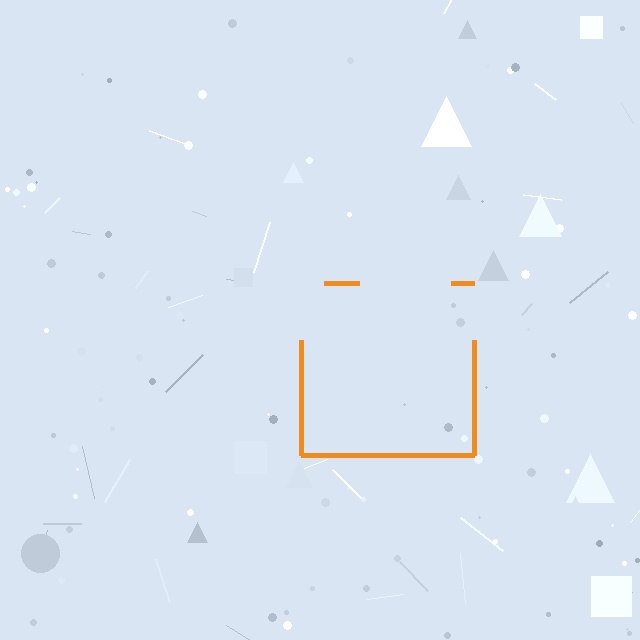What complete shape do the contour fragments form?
The contour fragments form a square.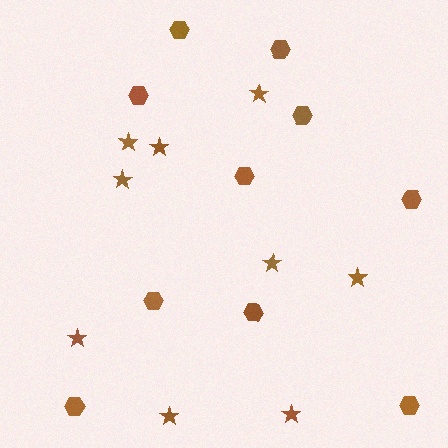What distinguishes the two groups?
There are 2 groups: one group of stars (9) and one group of hexagons (10).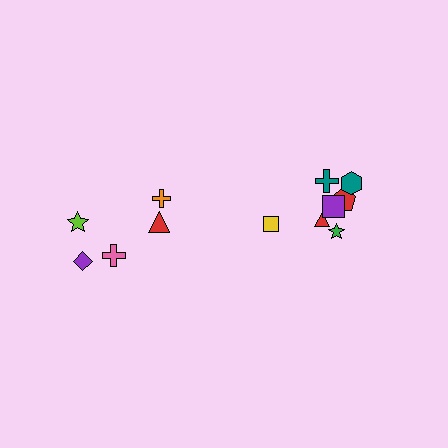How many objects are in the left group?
There are 5 objects.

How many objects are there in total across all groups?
There are 12 objects.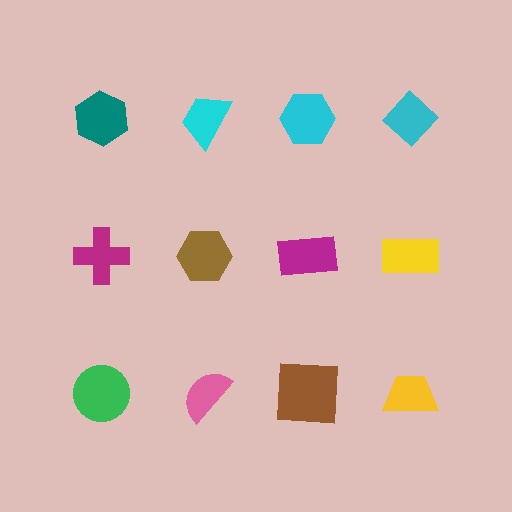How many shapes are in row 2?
4 shapes.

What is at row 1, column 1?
A teal hexagon.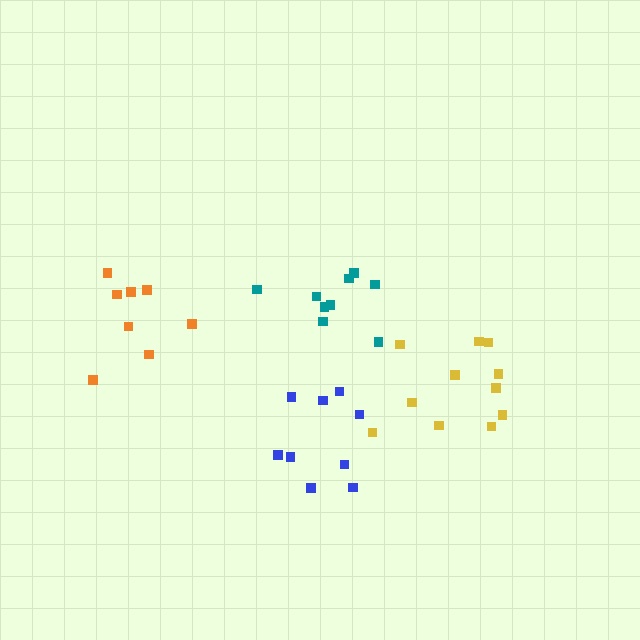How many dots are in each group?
Group 1: 8 dots, Group 2: 9 dots, Group 3: 11 dots, Group 4: 9 dots (37 total).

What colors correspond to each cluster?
The clusters are colored: orange, teal, yellow, blue.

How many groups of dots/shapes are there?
There are 4 groups.